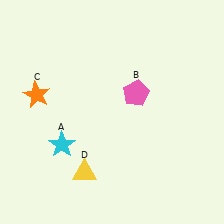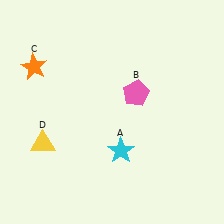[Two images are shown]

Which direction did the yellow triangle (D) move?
The yellow triangle (D) moved left.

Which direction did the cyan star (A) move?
The cyan star (A) moved right.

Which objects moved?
The objects that moved are: the cyan star (A), the orange star (C), the yellow triangle (D).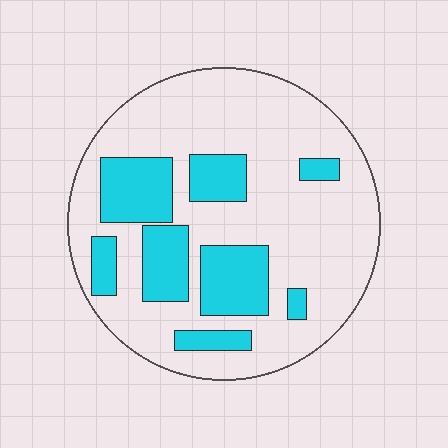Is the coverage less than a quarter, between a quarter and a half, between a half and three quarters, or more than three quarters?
Between a quarter and a half.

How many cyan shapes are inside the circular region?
8.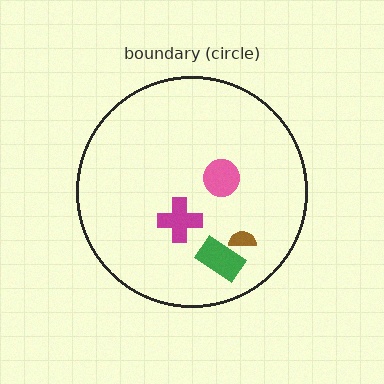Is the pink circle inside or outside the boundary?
Inside.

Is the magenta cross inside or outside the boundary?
Inside.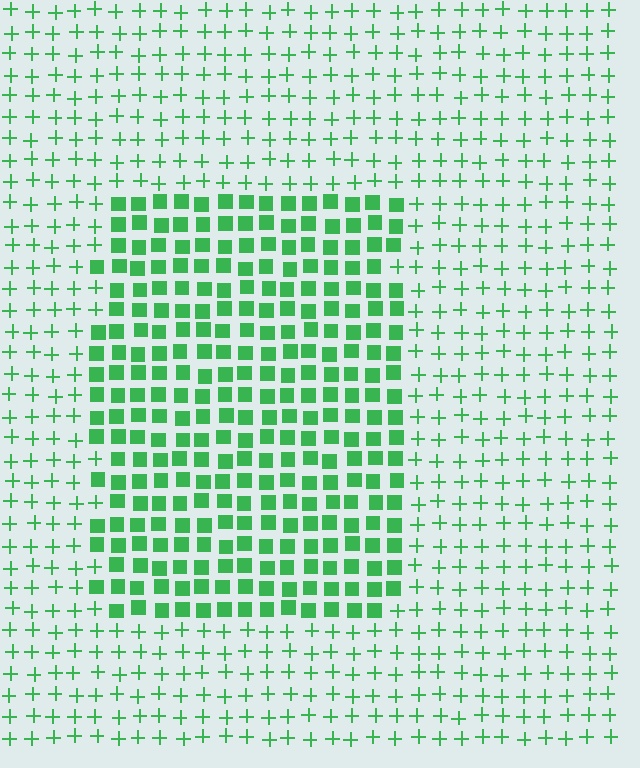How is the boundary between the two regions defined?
The boundary is defined by a change in element shape: squares inside vs. plus signs outside. All elements share the same color and spacing.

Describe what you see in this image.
The image is filled with small green elements arranged in a uniform grid. A rectangle-shaped region contains squares, while the surrounding area contains plus signs. The boundary is defined purely by the change in element shape.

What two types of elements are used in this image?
The image uses squares inside the rectangle region and plus signs outside it.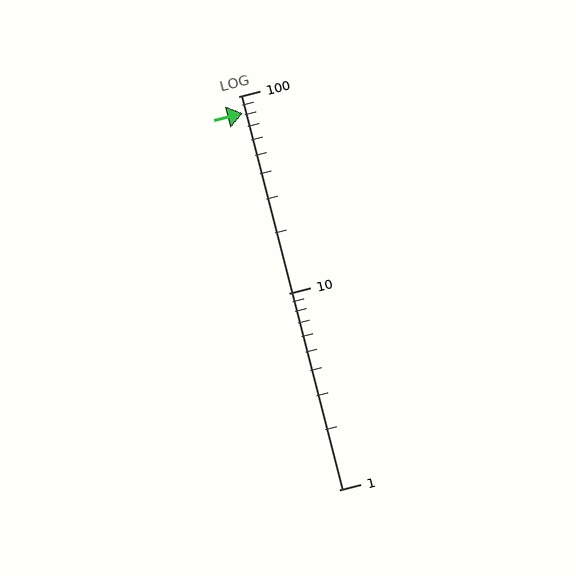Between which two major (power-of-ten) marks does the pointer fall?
The pointer is between 10 and 100.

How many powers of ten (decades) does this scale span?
The scale spans 2 decades, from 1 to 100.